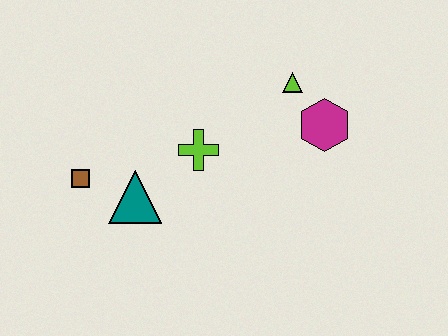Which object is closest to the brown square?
The teal triangle is closest to the brown square.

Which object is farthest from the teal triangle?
The magenta hexagon is farthest from the teal triangle.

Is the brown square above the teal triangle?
Yes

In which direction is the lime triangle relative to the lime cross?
The lime triangle is to the right of the lime cross.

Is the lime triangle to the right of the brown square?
Yes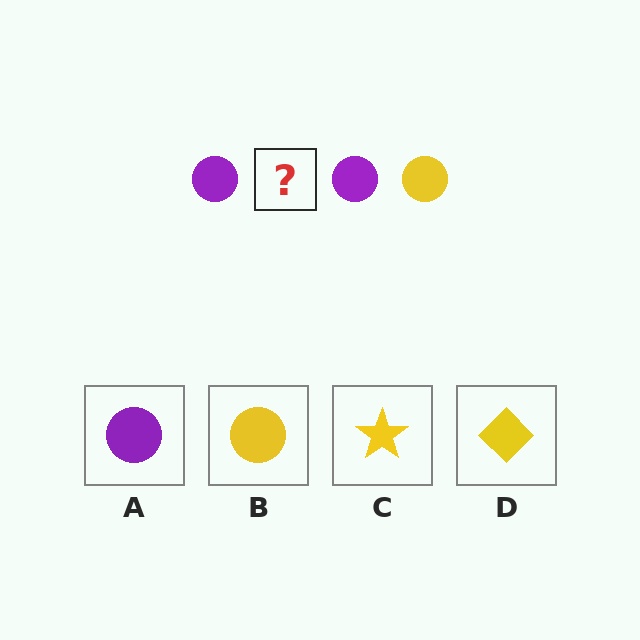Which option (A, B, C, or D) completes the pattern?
B.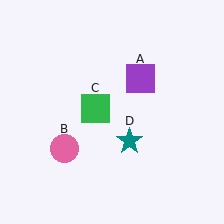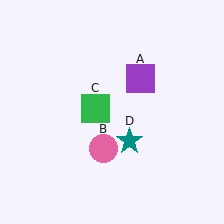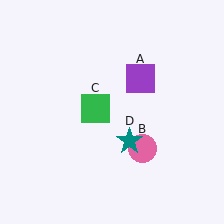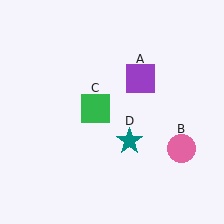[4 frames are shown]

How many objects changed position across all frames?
1 object changed position: pink circle (object B).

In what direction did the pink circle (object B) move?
The pink circle (object B) moved right.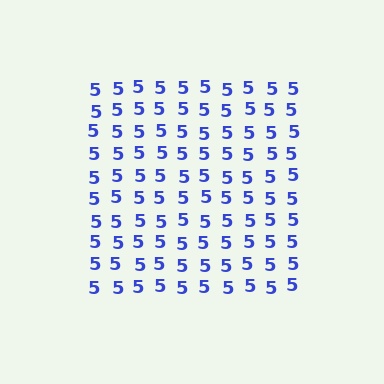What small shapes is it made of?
It is made of small digit 5's.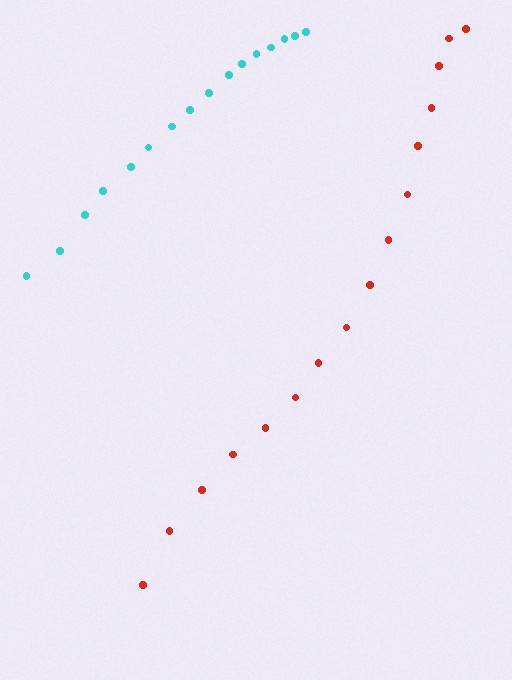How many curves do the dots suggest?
There are 2 distinct paths.